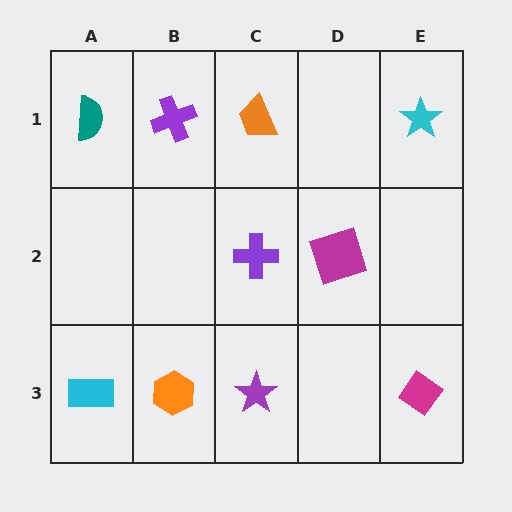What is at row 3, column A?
A cyan rectangle.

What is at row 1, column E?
A cyan star.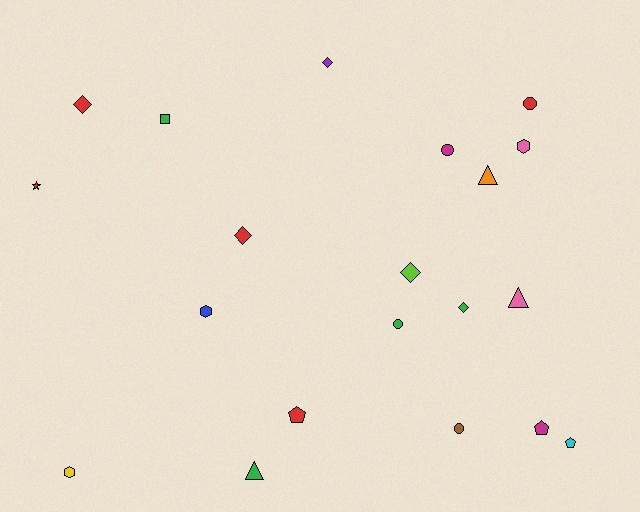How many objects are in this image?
There are 20 objects.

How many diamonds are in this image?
There are 5 diamonds.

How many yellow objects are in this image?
There is 1 yellow object.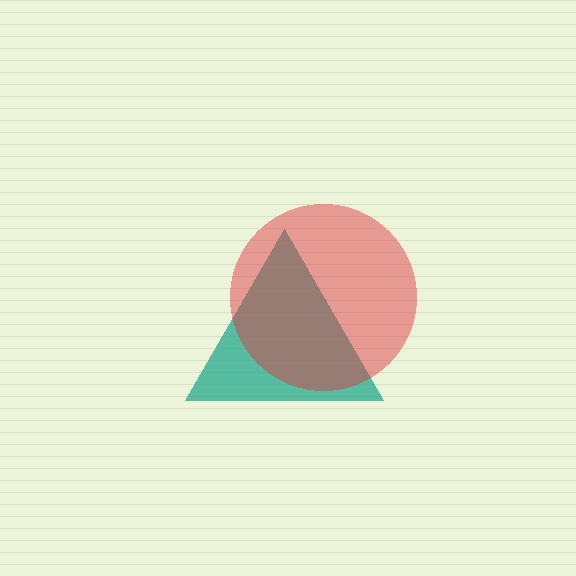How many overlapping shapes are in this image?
There are 2 overlapping shapes in the image.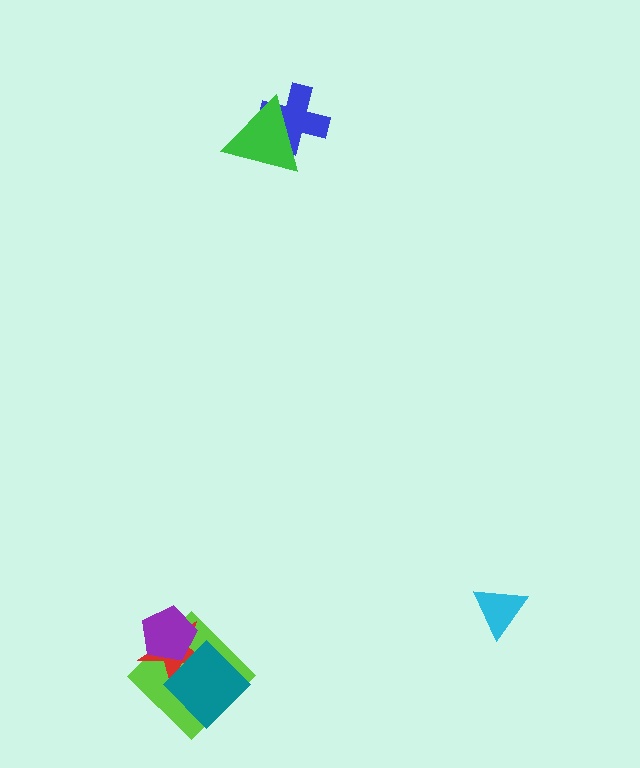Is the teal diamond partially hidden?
Yes, it is partially covered by another shape.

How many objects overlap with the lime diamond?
3 objects overlap with the lime diamond.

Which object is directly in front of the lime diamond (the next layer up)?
The red star is directly in front of the lime diamond.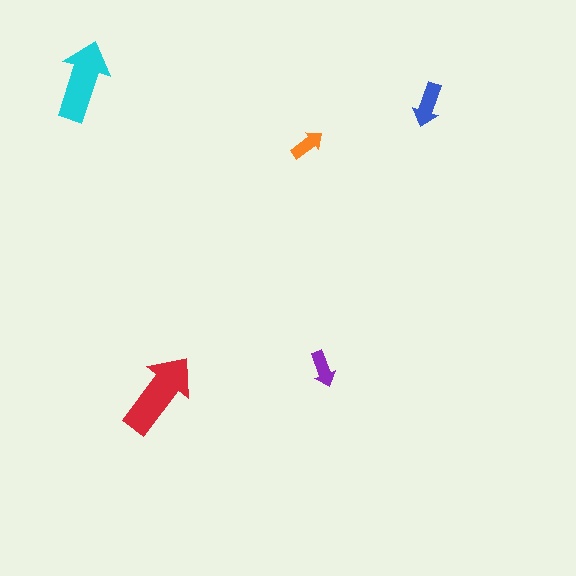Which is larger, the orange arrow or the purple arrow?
The purple one.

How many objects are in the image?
There are 5 objects in the image.